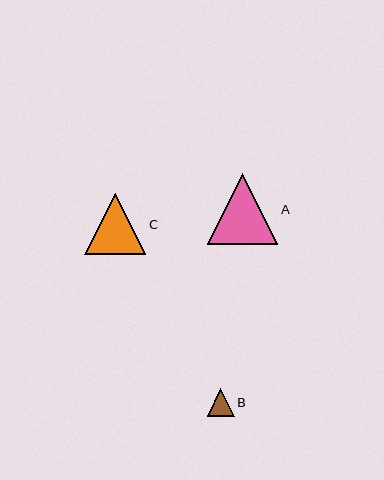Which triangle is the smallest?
Triangle B is the smallest with a size of approximately 27 pixels.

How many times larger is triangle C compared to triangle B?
Triangle C is approximately 2.3 times the size of triangle B.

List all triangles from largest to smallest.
From largest to smallest: A, C, B.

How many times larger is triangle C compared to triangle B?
Triangle C is approximately 2.3 times the size of triangle B.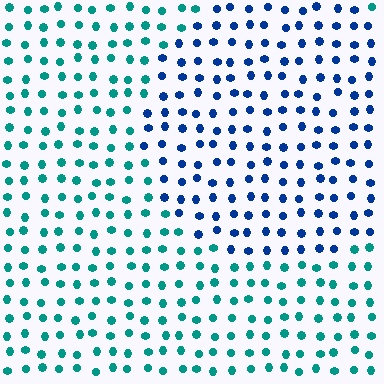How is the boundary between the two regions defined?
The boundary is defined purely by a slight shift in hue (about 46 degrees). Spacing, size, and orientation are identical on both sides.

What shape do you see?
I see a circle.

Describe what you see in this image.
The image is filled with small teal elements in a uniform arrangement. A circle-shaped region is visible where the elements are tinted to a slightly different hue, forming a subtle color boundary.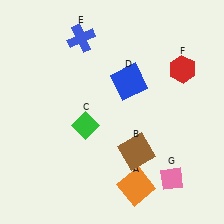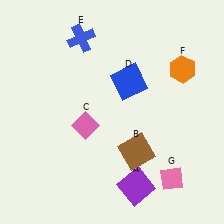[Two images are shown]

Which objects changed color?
A changed from orange to purple. C changed from green to pink. F changed from red to orange.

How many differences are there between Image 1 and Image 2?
There are 3 differences between the two images.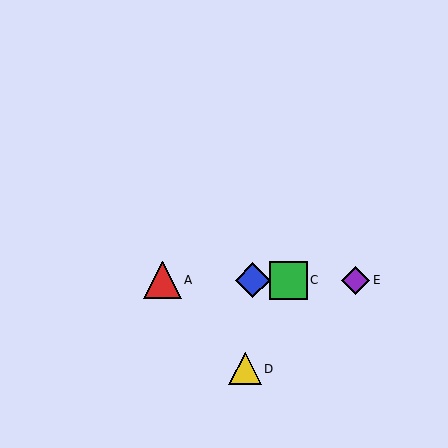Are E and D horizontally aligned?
No, E is at y≈280 and D is at y≈369.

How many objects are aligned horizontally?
4 objects (A, B, C, E) are aligned horizontally.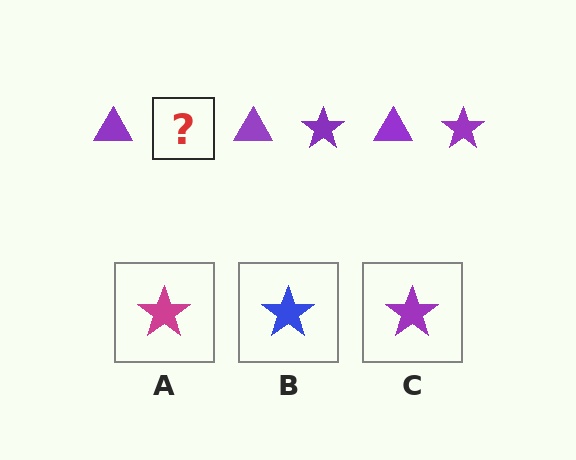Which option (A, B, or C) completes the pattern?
C.